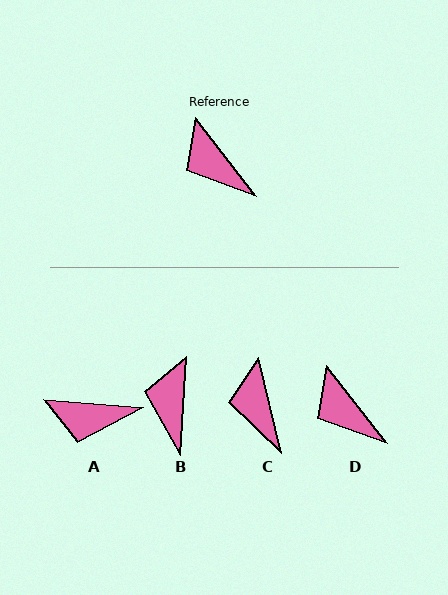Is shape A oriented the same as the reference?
No, it is off by about 48 degrees.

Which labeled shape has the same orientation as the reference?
D.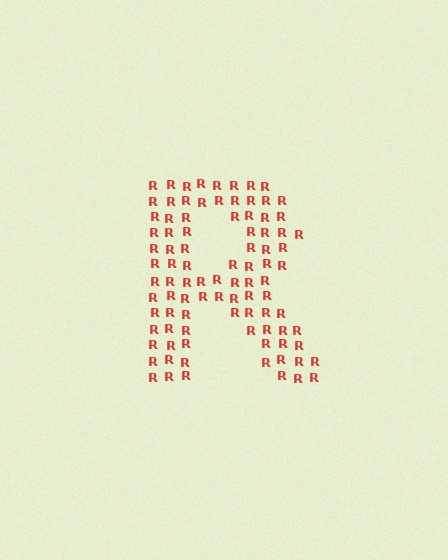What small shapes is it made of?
It is made of small letter R's.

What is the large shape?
The large shape is the letter R.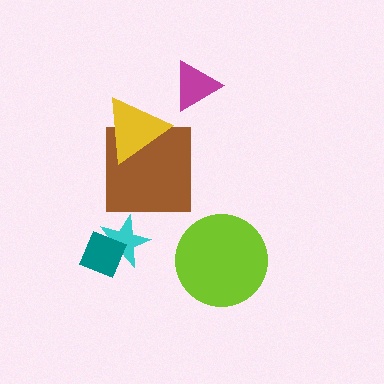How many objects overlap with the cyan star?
1 object overlaps with the cyan star.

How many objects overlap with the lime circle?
0 objects overlap with the lime circle.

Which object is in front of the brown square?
The yellow triangle is in front of the brown square.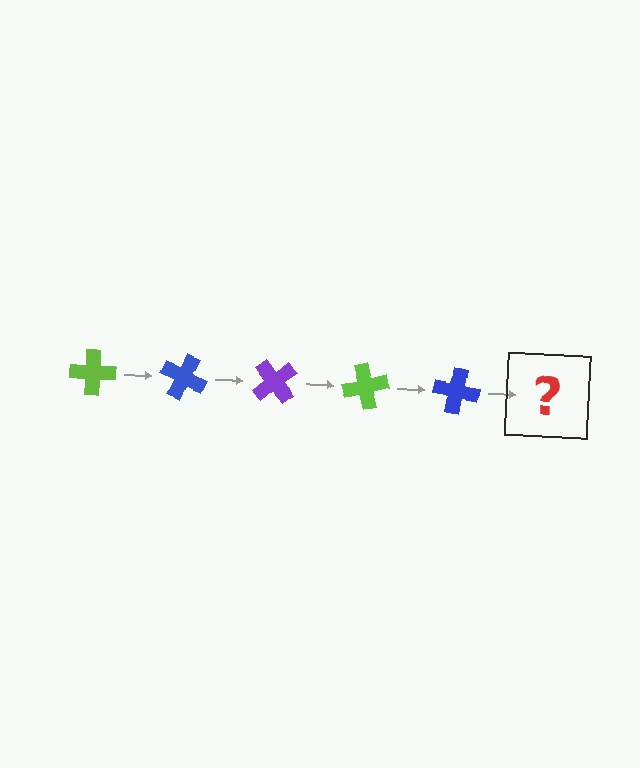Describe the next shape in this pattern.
It should be a purple cross, rotated 125 degrees from the start.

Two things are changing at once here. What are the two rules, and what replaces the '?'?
The two rules are that it rotates 25 degrees each step and the color cycles through lime, blue, and purple. The '?' should be a purple cross, rotated 125 degrees from the start.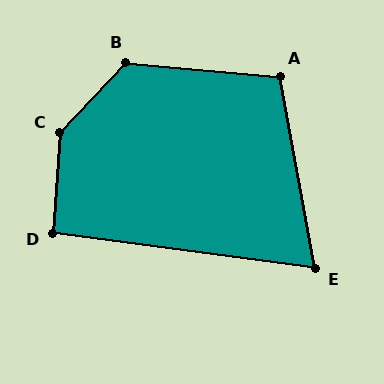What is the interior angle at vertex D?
Approximately 94 degrees (approximately right).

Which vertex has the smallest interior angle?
E, at approximately 72 degrees.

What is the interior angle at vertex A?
Approximately 106 degrees (obtuse).